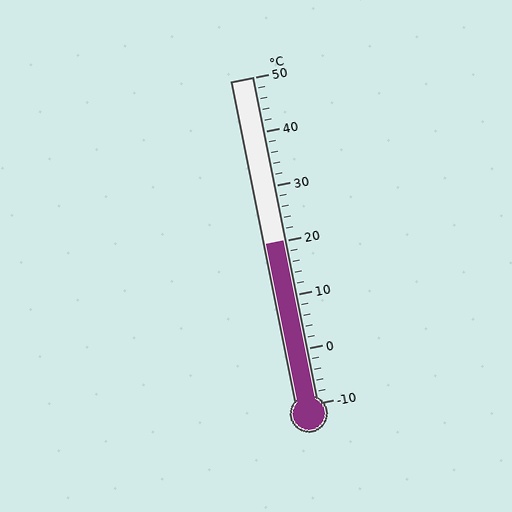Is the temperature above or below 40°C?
The temperature is below 40°C.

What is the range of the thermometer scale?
The thermometer scale ranges from -10°C to 50°C.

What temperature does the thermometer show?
The thermometer shows approximately 20°C.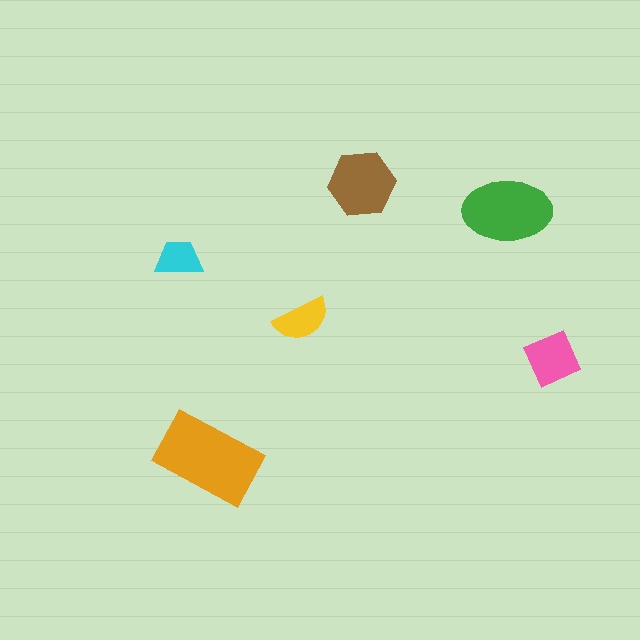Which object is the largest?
The orange rectangle.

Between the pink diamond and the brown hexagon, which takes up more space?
The brown hexagon.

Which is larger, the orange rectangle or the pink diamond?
The orange rectangle.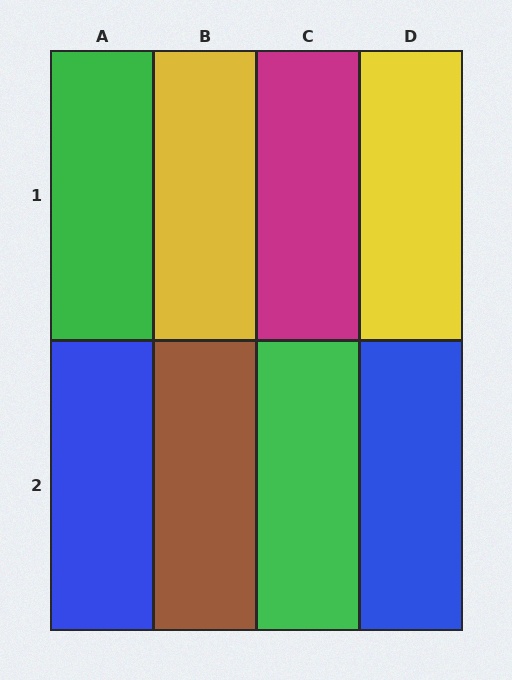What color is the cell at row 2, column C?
Green.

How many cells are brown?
1 cell is brown.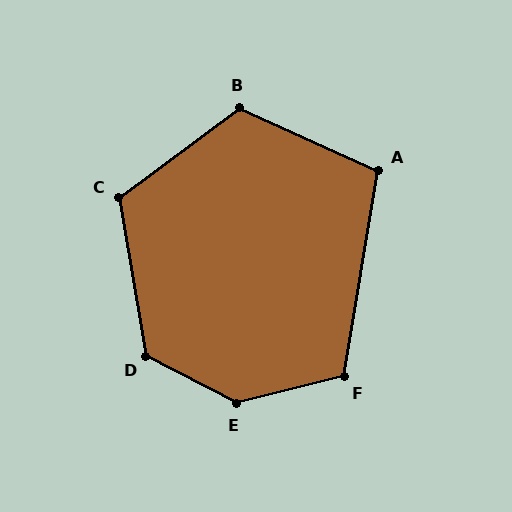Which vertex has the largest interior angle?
E, at approximately 138 degrees.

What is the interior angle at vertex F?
Approximately 114 degrees (obtuse).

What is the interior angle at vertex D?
Approximately 127 degrees (obtuse).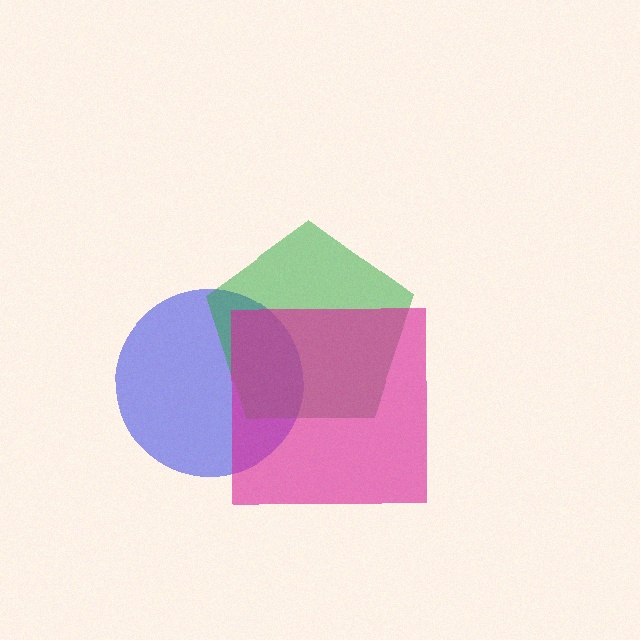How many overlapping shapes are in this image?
There are 3 overlapping shapes in the image.